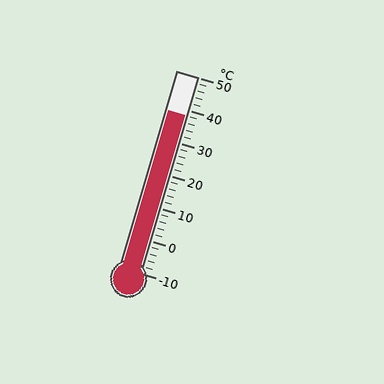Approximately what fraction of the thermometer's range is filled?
The thermometer is filled to approximately 80% of its range.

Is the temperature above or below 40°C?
The temperature is below 40°C.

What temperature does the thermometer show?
The thermometer shows approximately 38°C.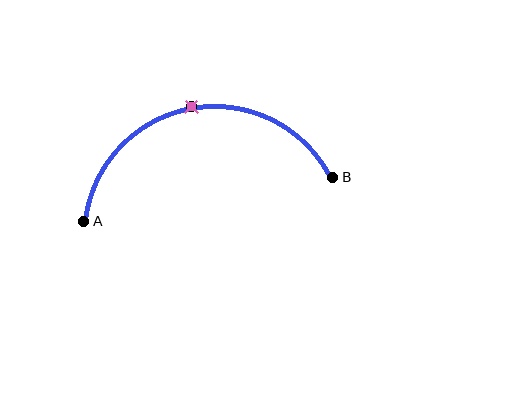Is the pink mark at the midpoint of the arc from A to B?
Yes. The pink mark lies on the arc at equal arc-length from both A and B — it is the arc midpoint.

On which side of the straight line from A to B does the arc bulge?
The arc bulges above the straight line connecting A and B.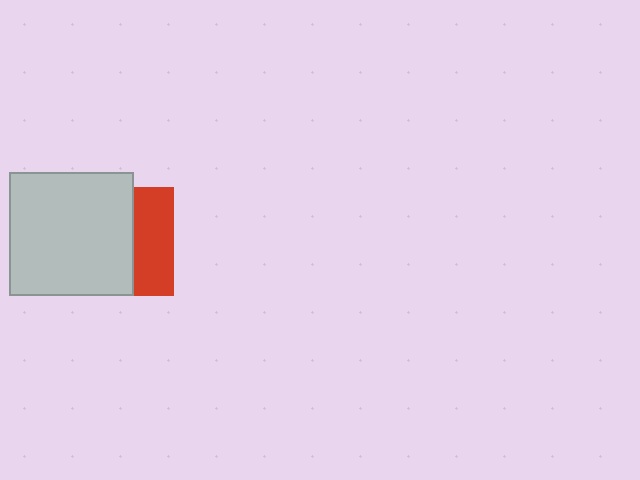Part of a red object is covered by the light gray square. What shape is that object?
It is a square.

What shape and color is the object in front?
The object in front is a light gray square.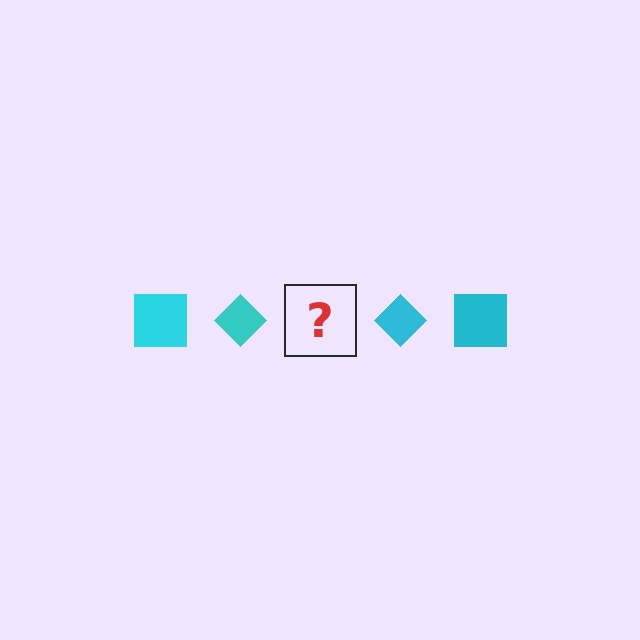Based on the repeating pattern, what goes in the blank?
The blank should be a cyan square.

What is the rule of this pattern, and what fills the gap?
The rule is that the pattern cycles through square, diamond shapes in cyan. The gap should be filled with a cyan square.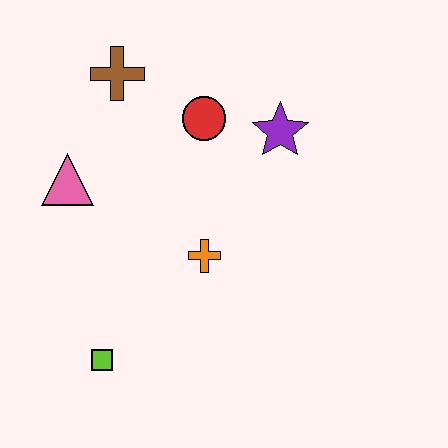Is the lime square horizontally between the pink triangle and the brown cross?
Yes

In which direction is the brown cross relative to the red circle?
The brown cross is to the left of the red circle.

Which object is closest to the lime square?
The orange cross is closest to the lime square.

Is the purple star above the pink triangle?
Yes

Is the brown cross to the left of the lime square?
No